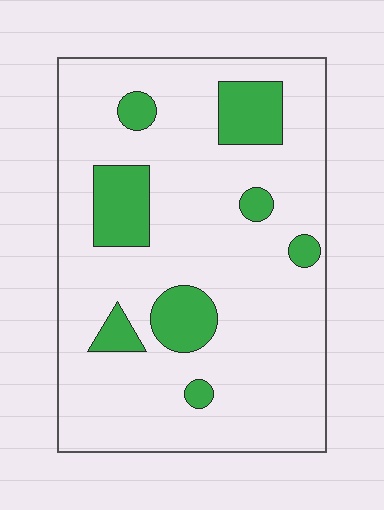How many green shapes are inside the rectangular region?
8.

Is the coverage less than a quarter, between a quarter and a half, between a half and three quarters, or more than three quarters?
Less than a quarter.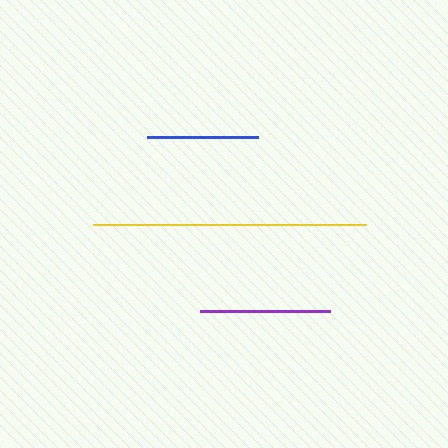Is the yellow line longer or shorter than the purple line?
The yellow line is longer than the purple line.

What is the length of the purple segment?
The purple segment is approximately 130 pixels long.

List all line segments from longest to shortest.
From longest to shortest: yellow, purple, blue.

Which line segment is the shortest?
The blue line is the shortest at approximately 111 pixels.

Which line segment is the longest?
The yellow line is the longest at approximately 273 pixels.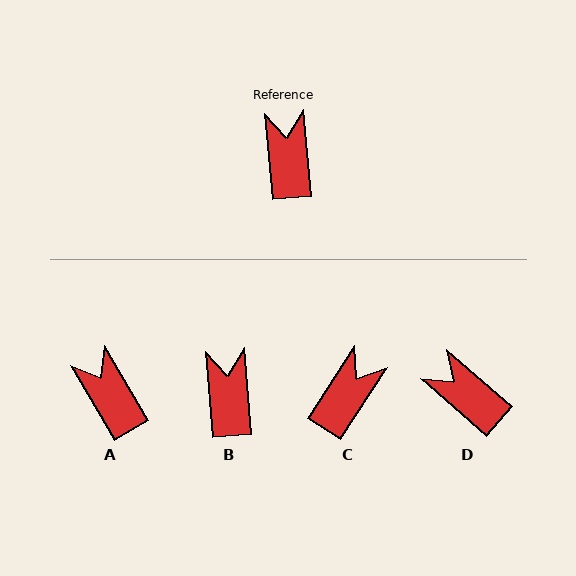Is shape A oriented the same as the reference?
No, it is off by about 25 degrees.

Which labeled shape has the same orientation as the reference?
B.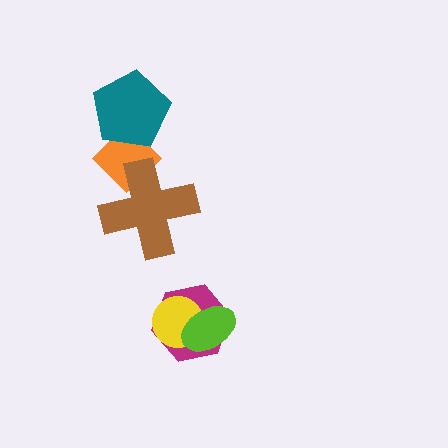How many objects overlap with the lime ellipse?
2 objects overlap with the lime ellipse.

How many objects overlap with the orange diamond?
2 objects overlap with the orange diamond.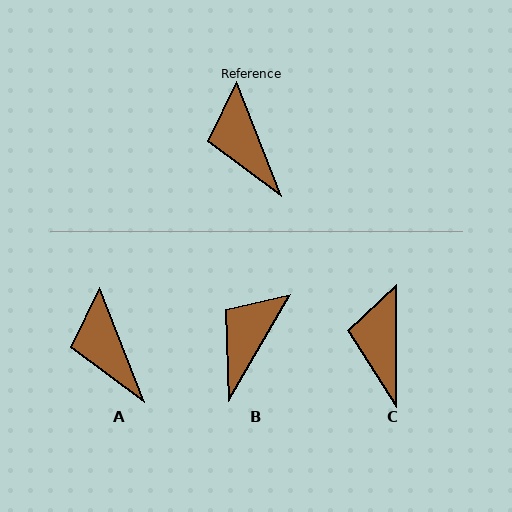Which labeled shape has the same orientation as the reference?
A.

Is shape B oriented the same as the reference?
No, it is off by about 52 degrees.